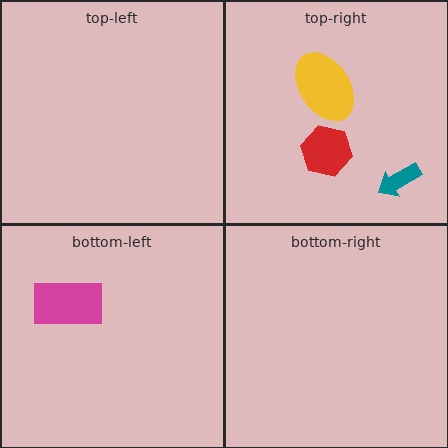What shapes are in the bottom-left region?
The magenta rectangle.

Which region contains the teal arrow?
The top-right region.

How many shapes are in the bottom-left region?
1.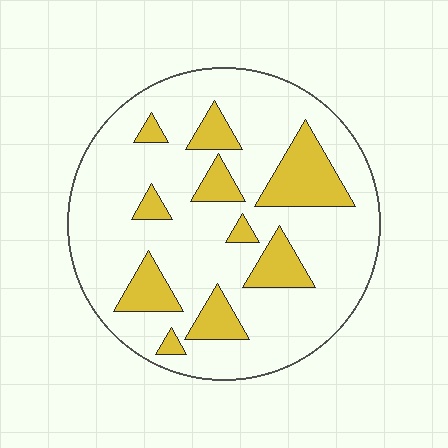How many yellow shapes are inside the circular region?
10.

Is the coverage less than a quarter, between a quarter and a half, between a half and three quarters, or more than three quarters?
Less than a quarter.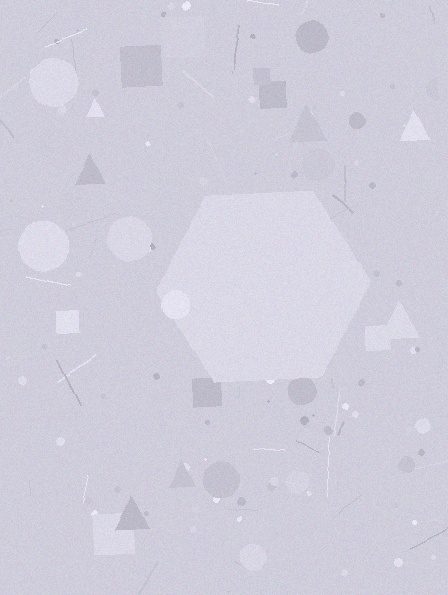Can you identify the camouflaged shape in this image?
The camouflaged shape is a hexagon.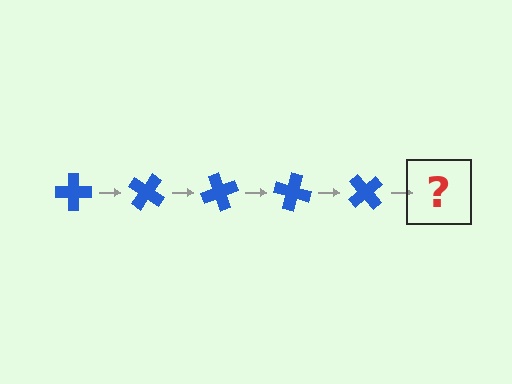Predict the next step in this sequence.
The next step is a blue cross rotated 175 degrees.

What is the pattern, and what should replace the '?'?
The pattern is that the cross rotates 35 degrees each step. The '?' should be a blue cross rotated 175 degrees.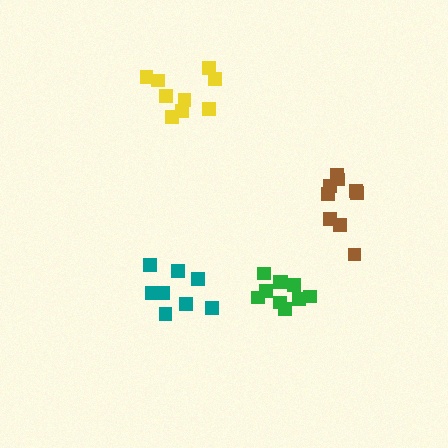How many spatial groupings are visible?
There are 4 spatial groupings.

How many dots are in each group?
Group 1: 9 dots, Group 2: 9 dots, Group 3: 10 dots, Group 4: 9 dots (37 total).